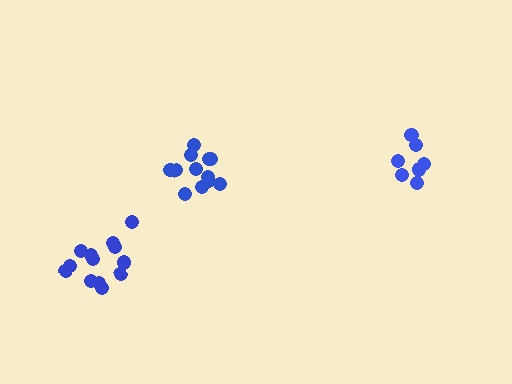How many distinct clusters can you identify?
There are 3 distinct clusters.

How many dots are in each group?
Group 1: 13 dots, Group 2: 7 dots, Group 3: 12 dots (32 total).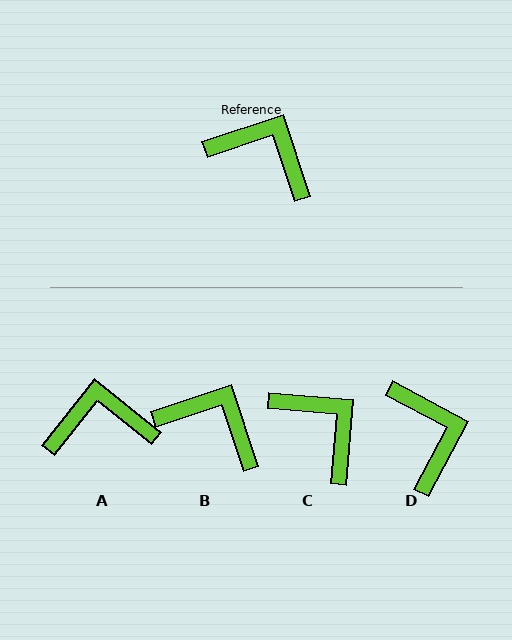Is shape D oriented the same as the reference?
No, it is off by about 46 degrees.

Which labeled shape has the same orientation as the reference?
B.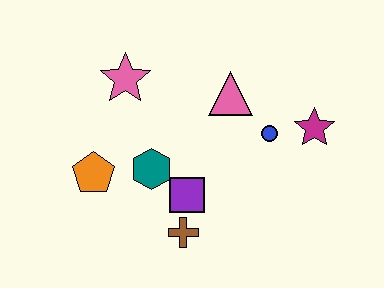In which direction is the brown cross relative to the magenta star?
The brown cross is to the left of the magenta star.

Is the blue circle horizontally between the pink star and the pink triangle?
No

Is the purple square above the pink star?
No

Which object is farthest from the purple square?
The magenta star is farthest from the purple square.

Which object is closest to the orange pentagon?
The teal hexagon is closest to the orange pentagon.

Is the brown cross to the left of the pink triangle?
Yes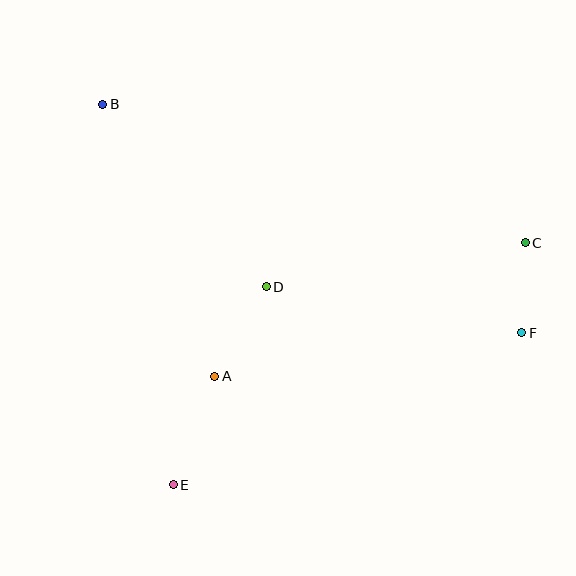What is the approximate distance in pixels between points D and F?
The distance between D and F is approximately 260 pixels.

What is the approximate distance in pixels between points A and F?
The distance between A and F is approximately 310 pixels.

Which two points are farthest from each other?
Points B and F are farthest from each other.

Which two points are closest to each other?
Points C and F are closest to each other.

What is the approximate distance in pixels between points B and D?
The distance between B and D is approximately 245 pixels.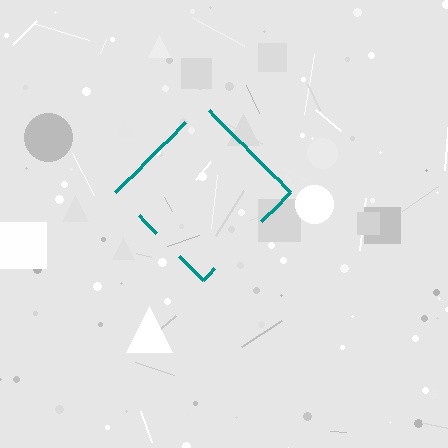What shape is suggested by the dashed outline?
The dashed outline suggests a diamond.